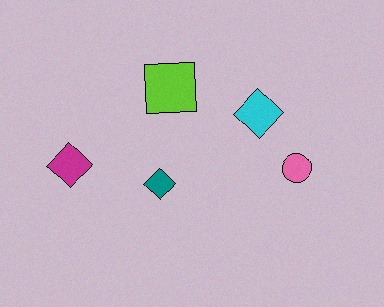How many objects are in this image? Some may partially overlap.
There are 5 objects.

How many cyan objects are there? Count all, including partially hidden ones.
There is 1 cyan object.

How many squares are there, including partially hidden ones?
There is 1 square.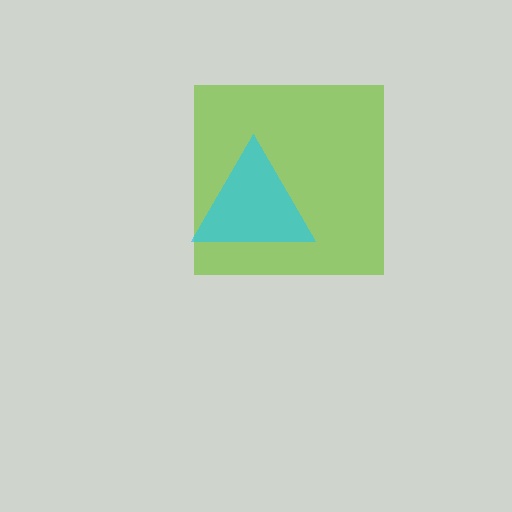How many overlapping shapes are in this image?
There are 2 overlapping shapes in the image.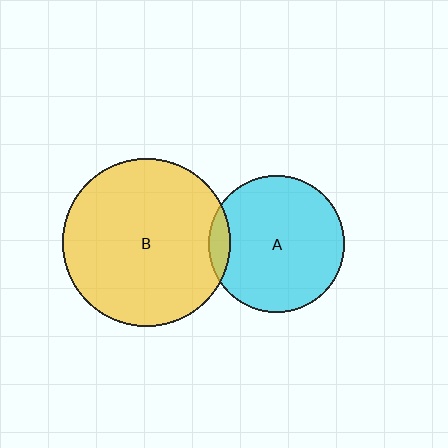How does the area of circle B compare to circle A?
Approximately 1.5 times.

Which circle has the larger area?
Circle B (yellow).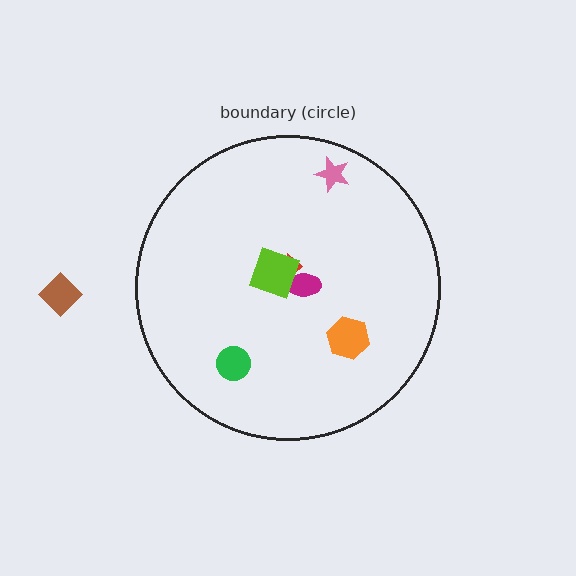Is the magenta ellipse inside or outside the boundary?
Inside.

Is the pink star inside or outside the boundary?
Inside.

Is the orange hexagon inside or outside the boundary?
Inside.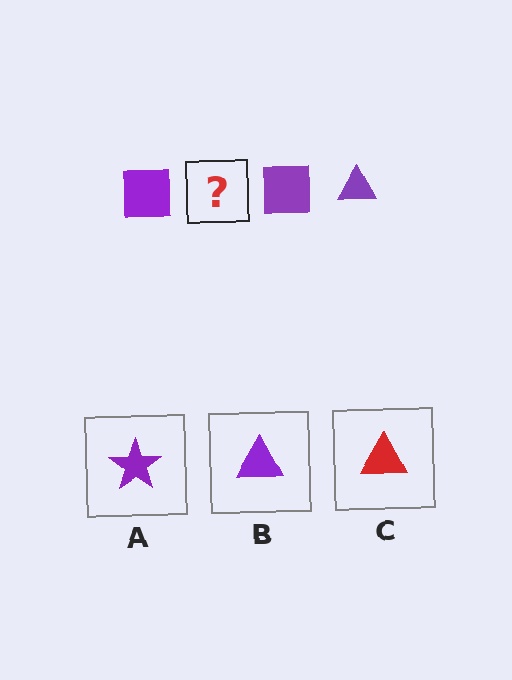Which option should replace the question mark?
Option B.